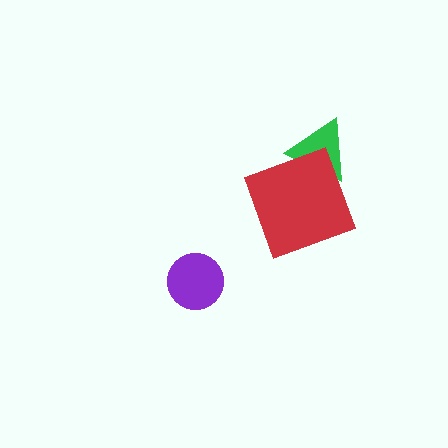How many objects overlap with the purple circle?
0 objects overlap with the purple circle.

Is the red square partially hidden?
No, no other shape covers it.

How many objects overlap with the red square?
1 object overlaps with the red square.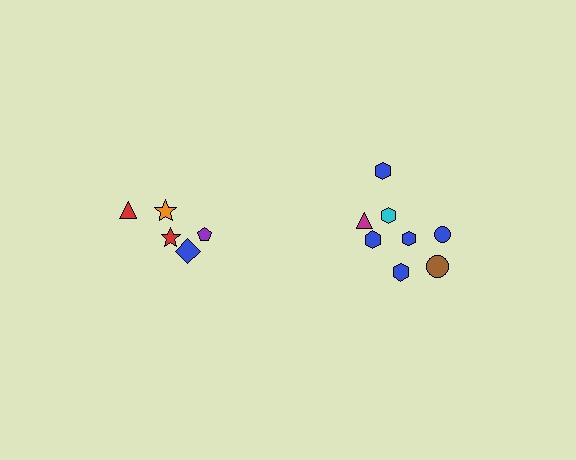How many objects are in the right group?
There are 8 objects.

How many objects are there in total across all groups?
There are 13 objects.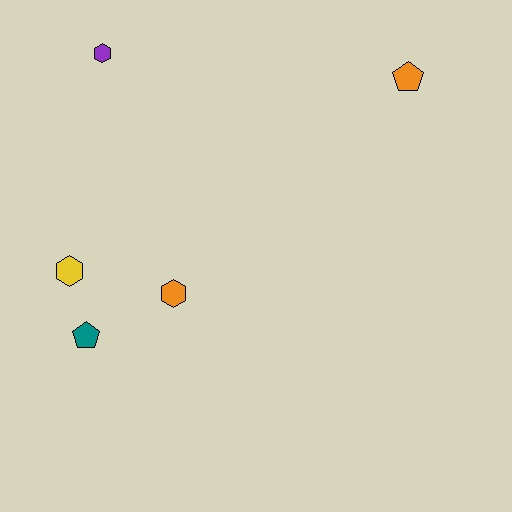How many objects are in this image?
There are 5 objects.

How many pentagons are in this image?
There are 2 pentagons.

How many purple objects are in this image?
There is 1 purple object.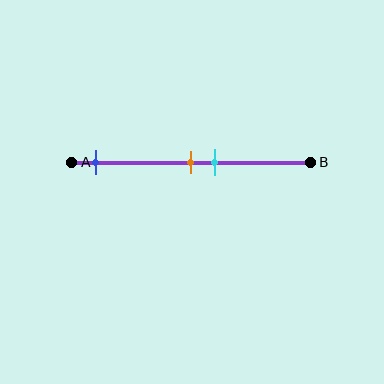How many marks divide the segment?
There are 3 marks dividing the segment.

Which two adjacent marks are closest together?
The orange and cyan marks are the closest adjacent pair.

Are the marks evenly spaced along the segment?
No, the marks are not evenly spaced.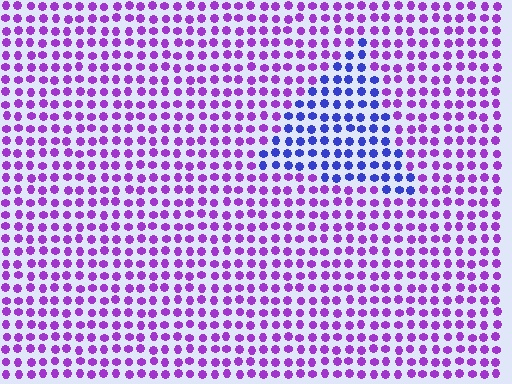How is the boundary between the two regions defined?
The boundary is defined purely by a slight shift in hue (about 47 degrees). Spacing, size, and orientation are identical on both sides.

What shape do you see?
I see a triangle.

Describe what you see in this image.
The image is filled with small purple elements in a uniform arrangement. A triangle-shaped region is visible where the elements are tinted to a slightly different hue, forming a subtle color boundary.